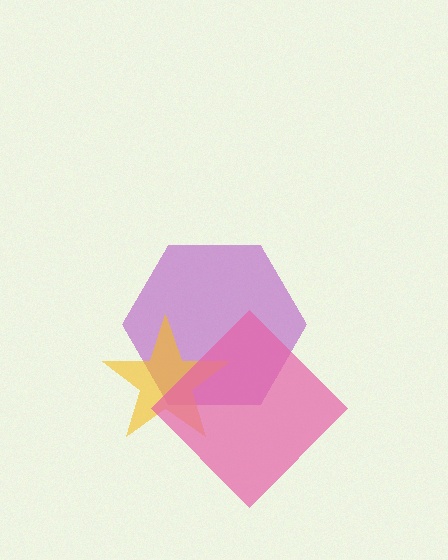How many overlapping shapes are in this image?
There are 3 overlapping shapes in the image.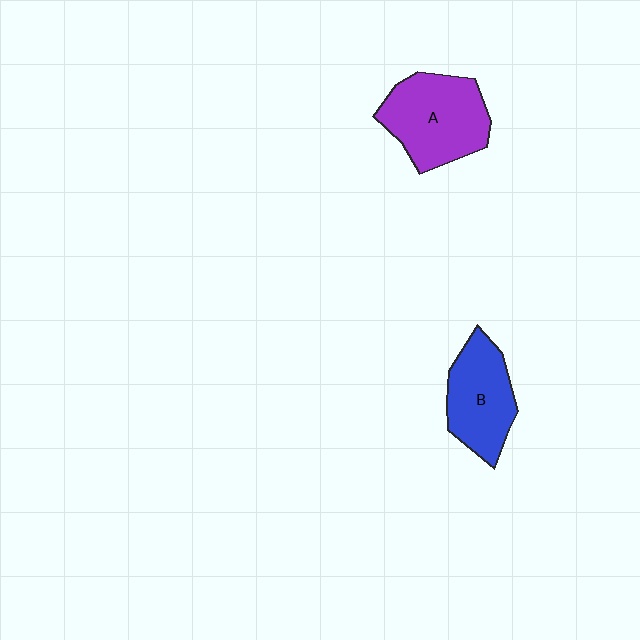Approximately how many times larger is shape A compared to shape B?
Approximately 1.2 times.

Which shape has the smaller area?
Shape B (blue).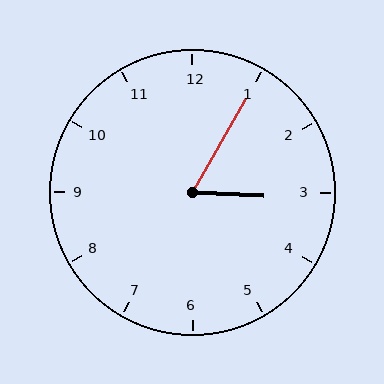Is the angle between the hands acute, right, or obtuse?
It is acute.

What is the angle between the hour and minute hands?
Approximately 62 degrees.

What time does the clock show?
3:05.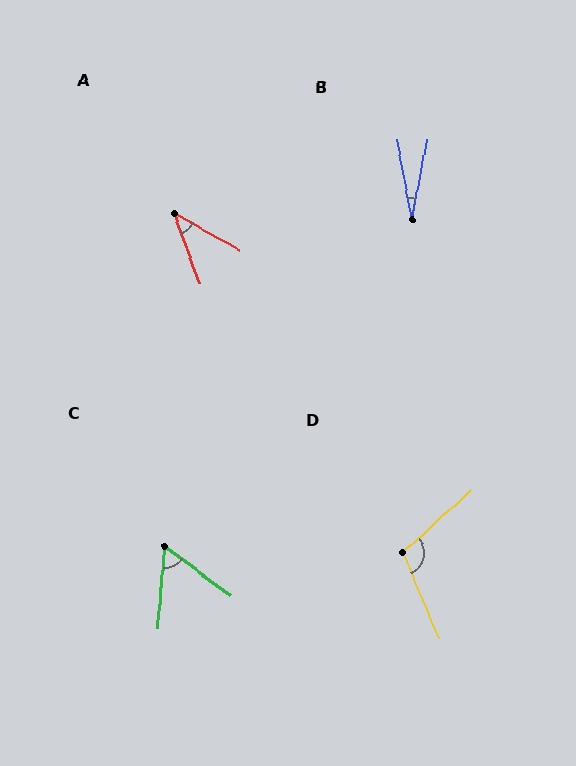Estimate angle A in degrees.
Approximately 41 degrees.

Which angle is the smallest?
B, at approximately 21 degrees.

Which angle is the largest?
D, at approximately 109 degrees.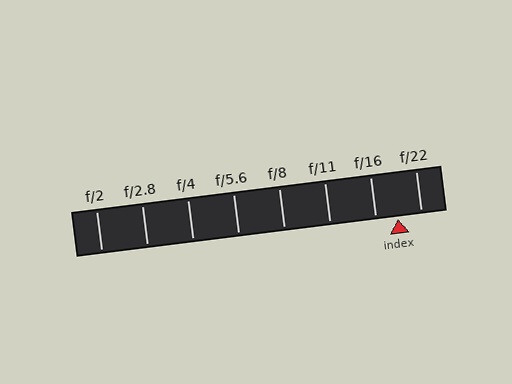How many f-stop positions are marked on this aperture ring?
There are 8 f-stop positions marked.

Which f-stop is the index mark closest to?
The index mark is closest to f/16.